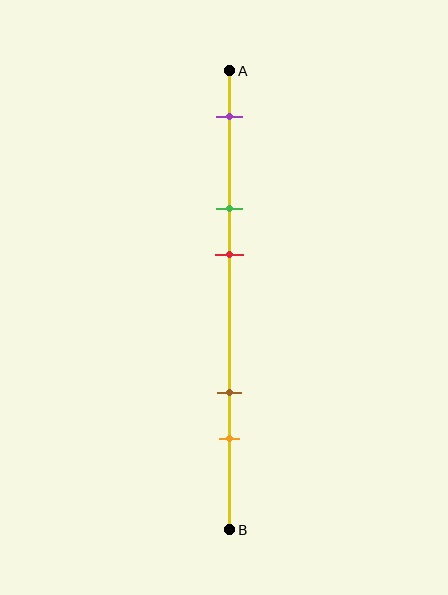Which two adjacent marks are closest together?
The green and red marks are the closest adjacent pair.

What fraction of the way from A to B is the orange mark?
The orange mark is approximately 80% (0.8) of the way from A to B.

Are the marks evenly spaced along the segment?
No, the marks are not evenly spaced.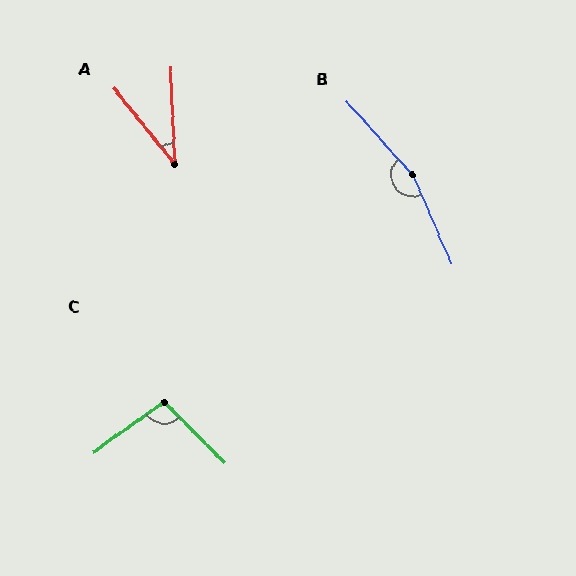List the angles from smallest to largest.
A (36°), C (100°), B (161°).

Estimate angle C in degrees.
Approximately 100 degrees.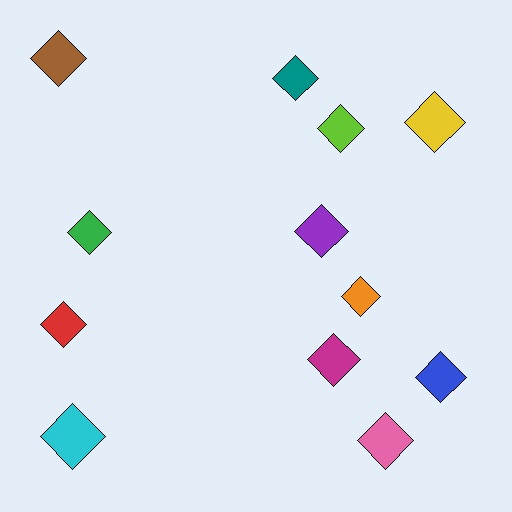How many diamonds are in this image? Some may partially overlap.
There are 12 diamonds.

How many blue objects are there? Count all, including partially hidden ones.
There is 1 blue object.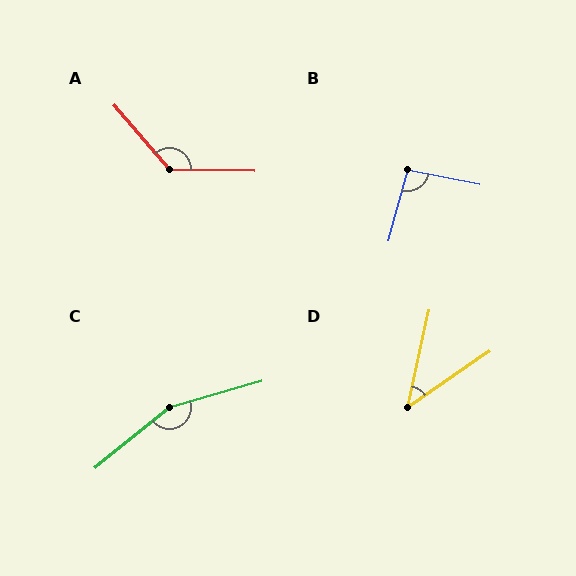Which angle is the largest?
C, at approximately 157 degrees.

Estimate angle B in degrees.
Approximately 94 degrees.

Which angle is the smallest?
D, at approximately 43 degrees.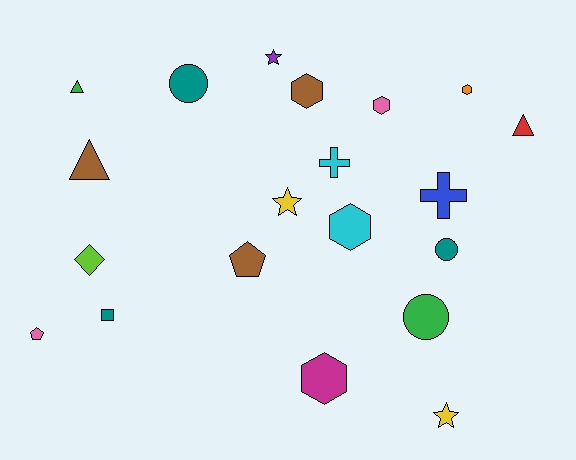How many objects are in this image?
There are 20 objects.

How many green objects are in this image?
There are 2 green objects.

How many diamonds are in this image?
There is 1 diamond.